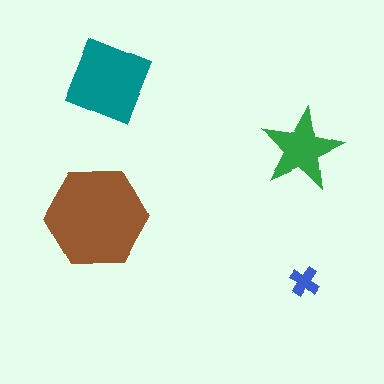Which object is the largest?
The brown hexagon.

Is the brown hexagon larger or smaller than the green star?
Larger.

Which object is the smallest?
The blue cross.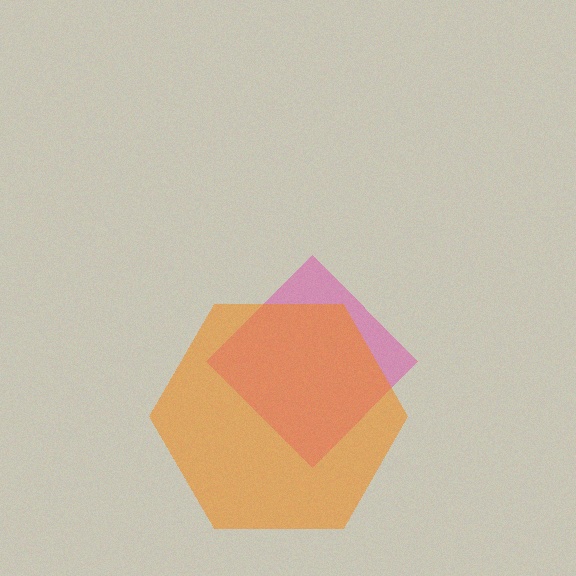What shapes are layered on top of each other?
The layered shapes are: a pink diamond, an orange hexagon.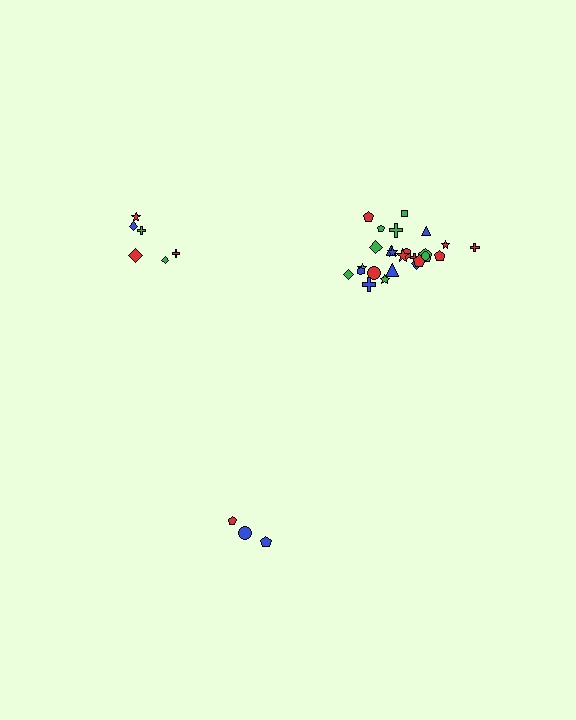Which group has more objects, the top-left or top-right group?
The top-right group.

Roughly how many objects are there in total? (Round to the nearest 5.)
Roughly 35 objects in total.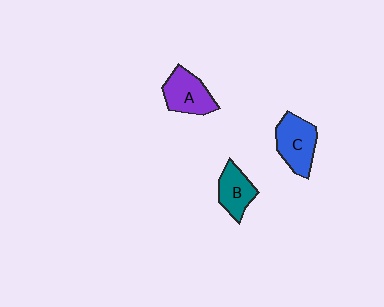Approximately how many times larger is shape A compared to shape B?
Approximately 1.2 times.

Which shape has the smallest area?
Shape B (teal).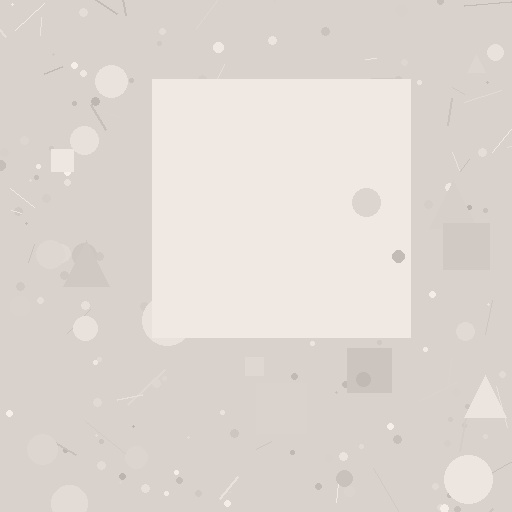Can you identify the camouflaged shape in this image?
The camouflaged shape is a square.